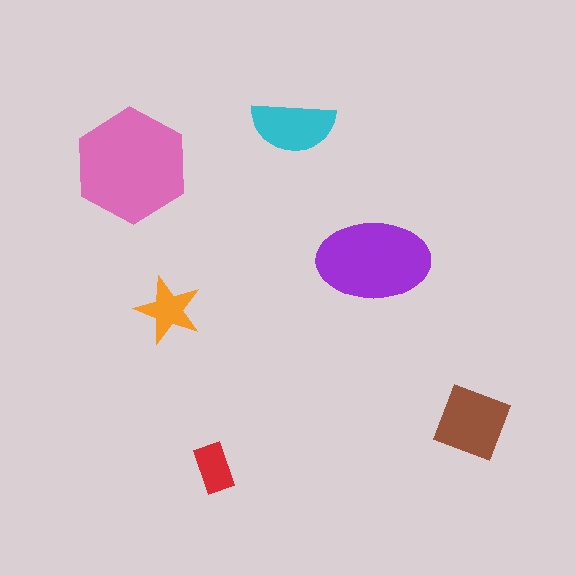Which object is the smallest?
The red rectangle.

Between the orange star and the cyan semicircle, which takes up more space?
The cyan semicircle.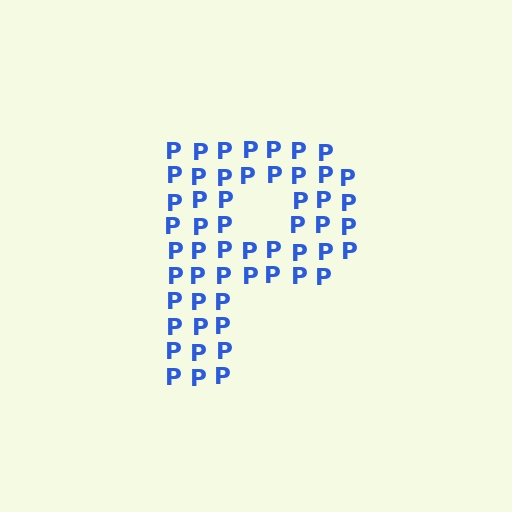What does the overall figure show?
The overall figure shows the letter P.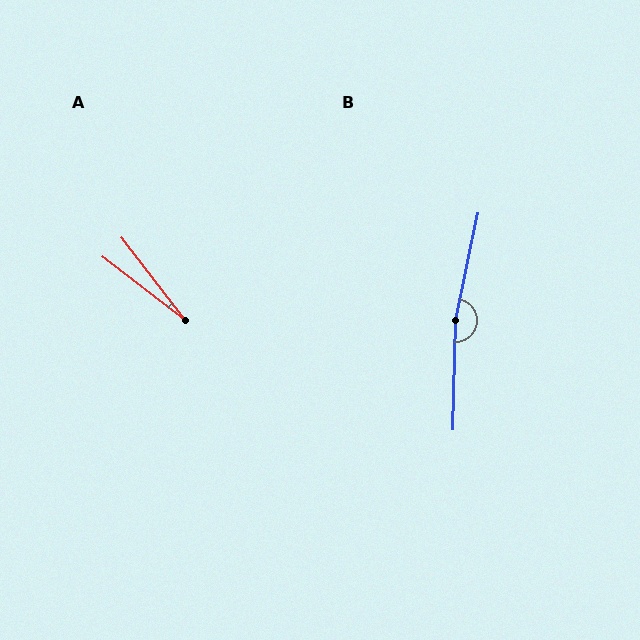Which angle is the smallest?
A, at approximately 15 degrees.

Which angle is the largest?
B, at approximately 169 degrees.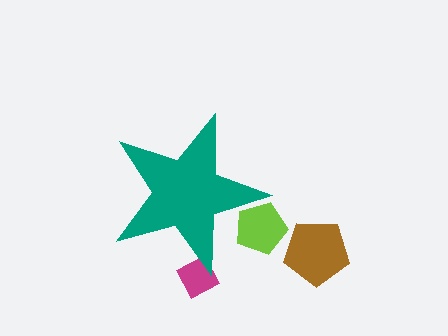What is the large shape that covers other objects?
A teal star.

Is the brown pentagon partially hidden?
No, the brown pentagon is fully visible.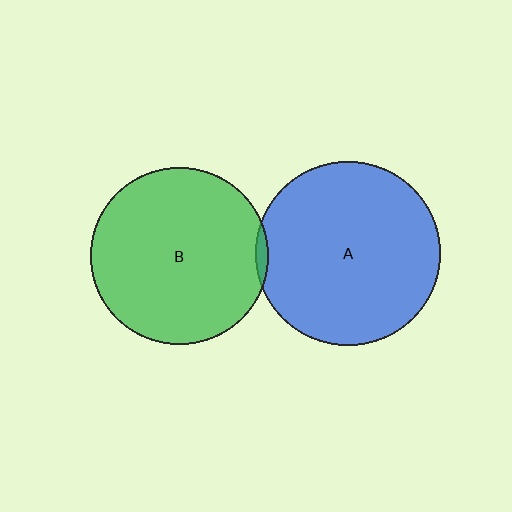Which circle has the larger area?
Circle A (blue).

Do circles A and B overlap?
Yes.